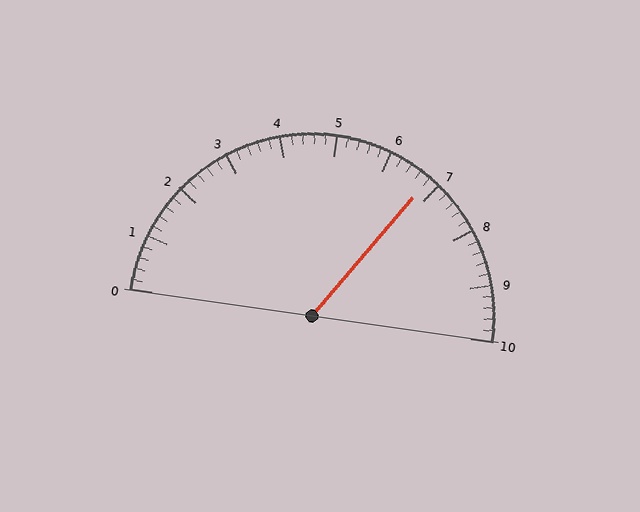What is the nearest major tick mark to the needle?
The nearest major tick mark is 7.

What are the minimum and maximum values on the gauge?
The gauge ranges from 0 to 10.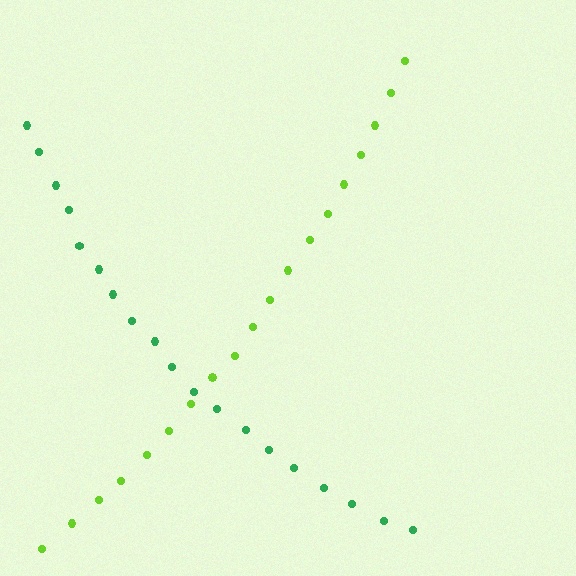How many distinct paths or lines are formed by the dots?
There are 2 distinct paths.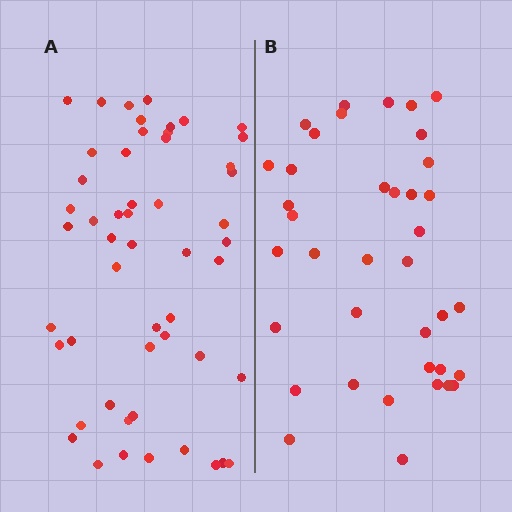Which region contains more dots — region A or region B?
Region A (the left region) has more dots.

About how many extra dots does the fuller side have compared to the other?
Region A has approximately 15 more dots than region B.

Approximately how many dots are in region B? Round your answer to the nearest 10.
About 40 dots. (The exact count is 38, which rounds to 40.)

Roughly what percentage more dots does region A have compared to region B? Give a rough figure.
About 35% more.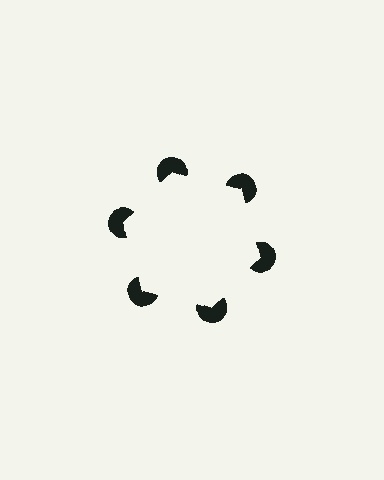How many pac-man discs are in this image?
There are 6 — one at each vertex of the illusory hexagon.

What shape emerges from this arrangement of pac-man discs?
An illusory hexagon — its edges are inferred from the aligned wedge cuts in the pac-man discs, not physically drawn.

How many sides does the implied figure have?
6 sides.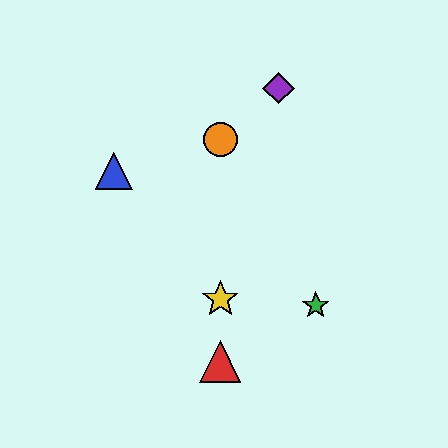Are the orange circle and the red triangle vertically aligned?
Yes, both are at x≈220.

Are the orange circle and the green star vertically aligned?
No, the orange circle is at x≈220 and the green star is at x≈316.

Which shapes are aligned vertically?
The red triangle, the yellow star, the orange circle are aligned vertically.